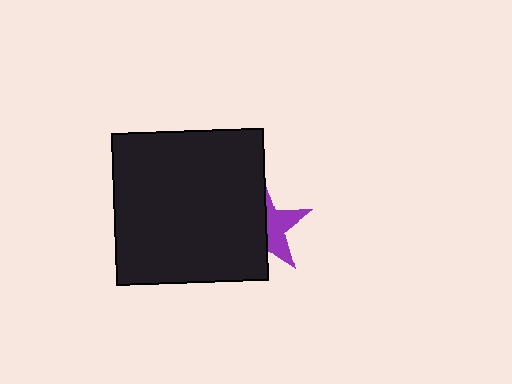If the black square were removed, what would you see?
You would see the complete purple star.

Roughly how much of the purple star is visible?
A small part of it is visible (roughly 44%).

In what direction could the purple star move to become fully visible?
The purple star could move right. That would shift it out from behind the black square entirely.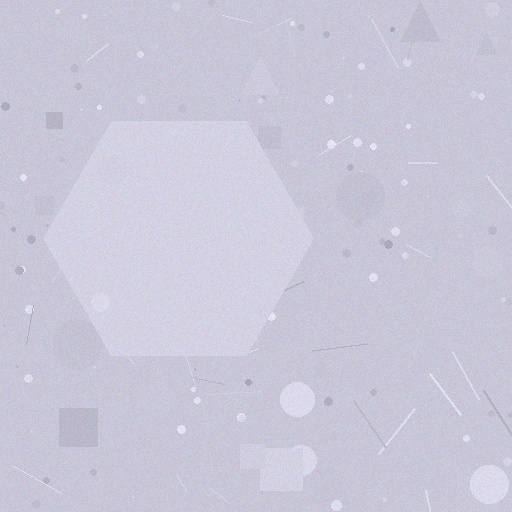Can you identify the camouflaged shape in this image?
The camouflaged shape is a hexagon.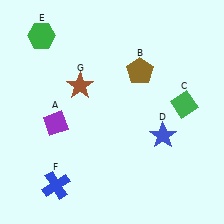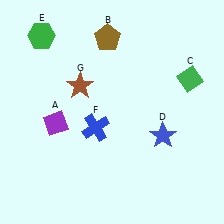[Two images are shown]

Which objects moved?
The objects that moved are: the brown pentagon (B), the green diamond (C), the blue cross (F).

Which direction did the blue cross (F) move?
The blue cross (F) moved up.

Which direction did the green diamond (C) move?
The green diamond (C) moved up.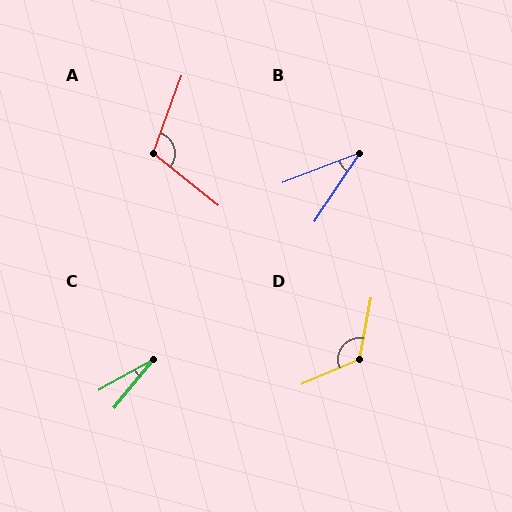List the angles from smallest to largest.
C (22°), B (35°), A (108°), D (123°).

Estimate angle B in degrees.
Approximately 35 degrees.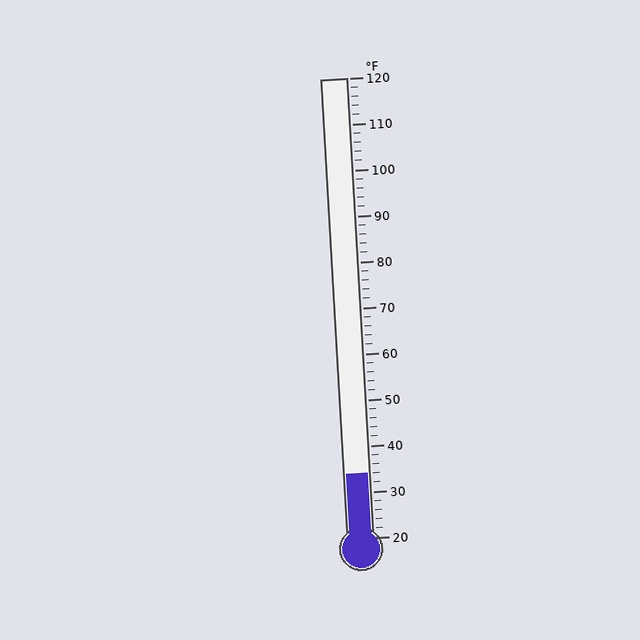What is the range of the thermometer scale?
The thermometer scale ranges from 20°F to 120°F.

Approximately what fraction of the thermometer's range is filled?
The thermometer is filled to approximately 15% of its range.